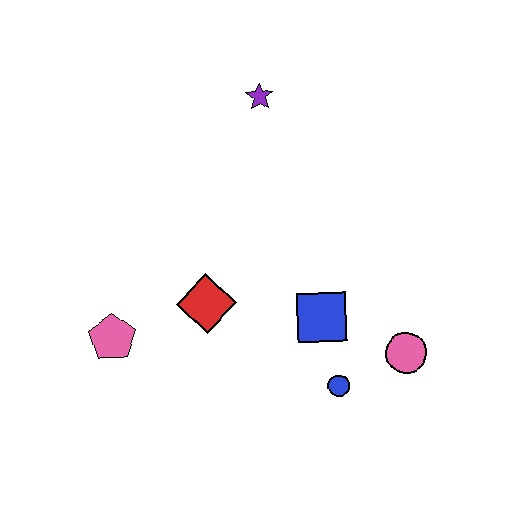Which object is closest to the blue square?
The blue circle is closest to the blue square.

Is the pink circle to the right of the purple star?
Yes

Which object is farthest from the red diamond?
The purple star is farthest from the red diamond.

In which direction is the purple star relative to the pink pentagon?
The purple star is above the pink pentagon.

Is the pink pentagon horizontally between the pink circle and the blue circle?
No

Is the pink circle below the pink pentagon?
Yes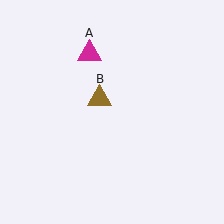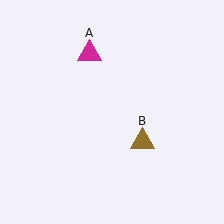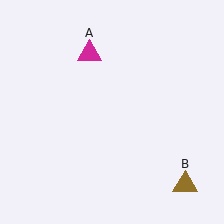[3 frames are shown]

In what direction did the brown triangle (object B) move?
The brown triangle (object B) moved down and to the right.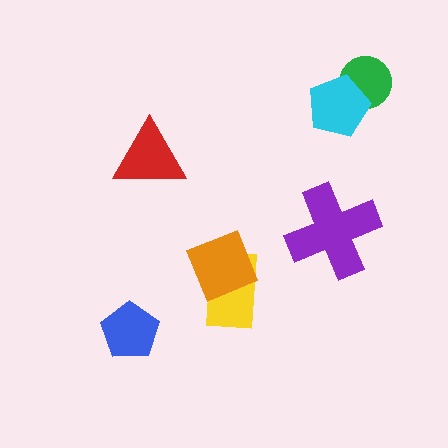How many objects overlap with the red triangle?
0 objects overlap with the red triangle.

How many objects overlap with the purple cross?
0 objects overlap with the purple cross.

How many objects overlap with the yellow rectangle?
1 object overlaps with the yellow rectangle.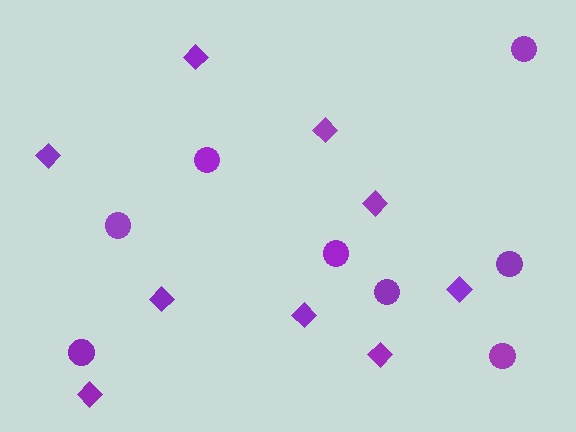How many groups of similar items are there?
There are 2 groups: one group of diamonds (9) and one group of circles (8).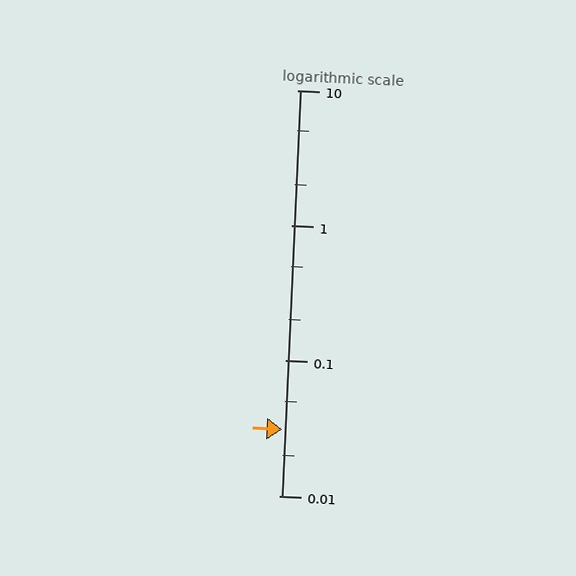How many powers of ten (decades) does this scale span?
The scale spans 3 decades, from 0.01 to 10.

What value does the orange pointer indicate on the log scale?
The pointer indicates approximately 0.031.